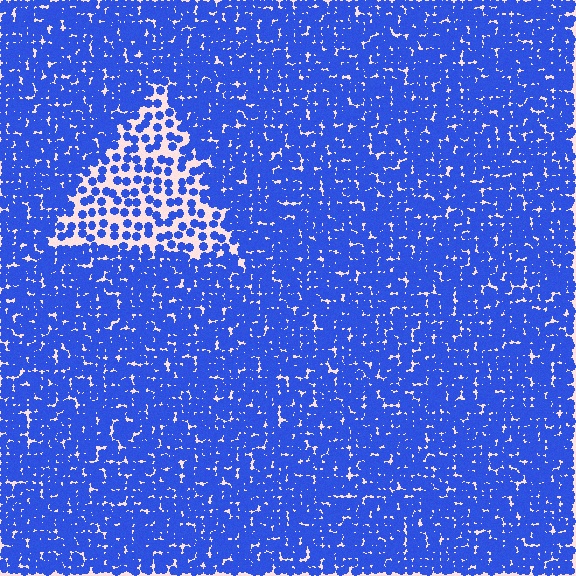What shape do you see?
I see a triangle.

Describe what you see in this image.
The image contains small blue elements arranged at two different densities. A triangle-shaped region is visible where the elements are less densely packed than the surrounding area.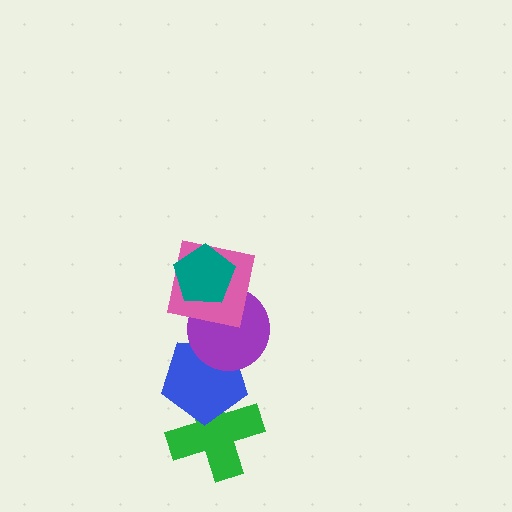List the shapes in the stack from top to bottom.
From top to bottom: the teal pentagon, the pink square, the purple circle, the blue pentagon, the green cross.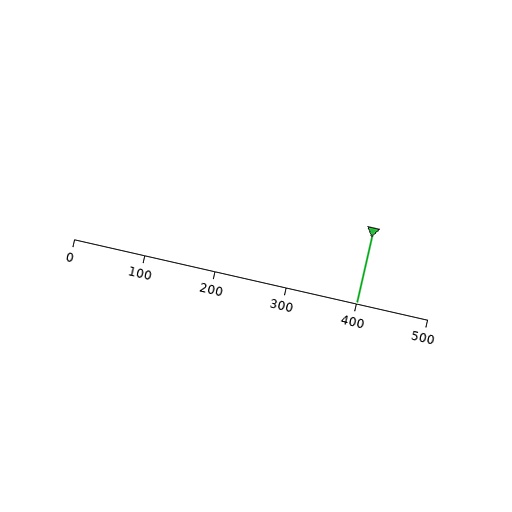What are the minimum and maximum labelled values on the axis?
The axis runs from 0 to 500.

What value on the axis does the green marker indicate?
The marker indicates approximately 400.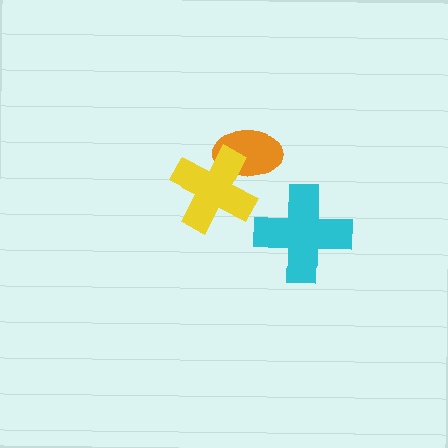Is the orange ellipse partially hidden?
Yes, it is partially covered by another shape.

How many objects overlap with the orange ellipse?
1 object overlaps with the orange ellipse.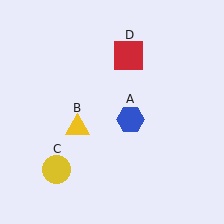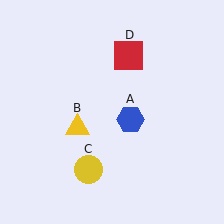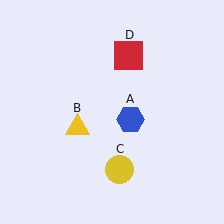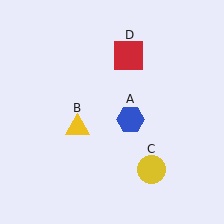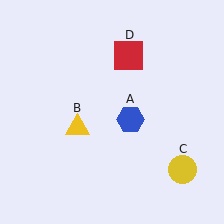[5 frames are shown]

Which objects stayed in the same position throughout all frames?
Blue hexagon (object A) and yellow triangle (object B) and red square (object D) remained stationary.